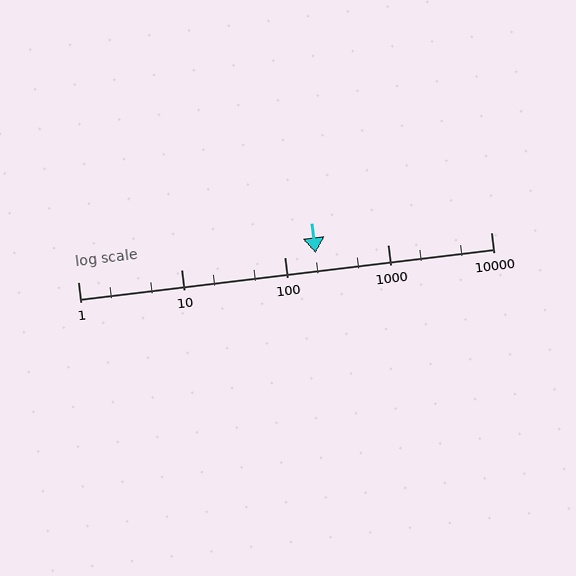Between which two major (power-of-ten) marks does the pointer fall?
The pointer is between 100 and 1000.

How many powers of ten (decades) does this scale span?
The scale spans 4 decades, from 1 to 10000.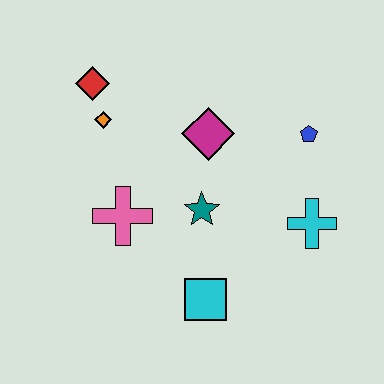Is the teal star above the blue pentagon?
No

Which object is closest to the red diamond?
The orange diamond is closest to the red diamond.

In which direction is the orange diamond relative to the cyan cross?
The orange diamond is to the left of the cyan cross.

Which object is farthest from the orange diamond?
The cyan cross is farthest from the orange diamond.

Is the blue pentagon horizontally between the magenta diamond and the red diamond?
No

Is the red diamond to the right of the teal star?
No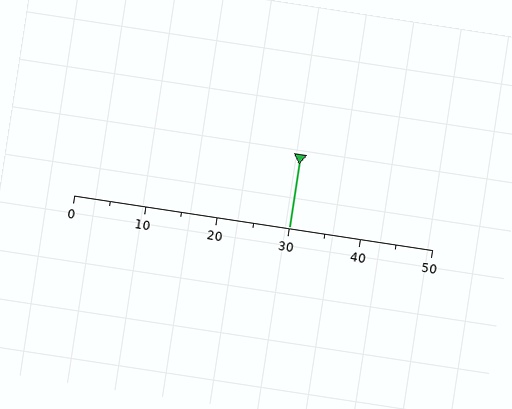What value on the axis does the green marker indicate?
The marker indicates approximately 30.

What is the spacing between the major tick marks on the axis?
The major ticks are spaced 10 apart.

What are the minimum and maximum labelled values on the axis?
The axis runs from 0 to 50.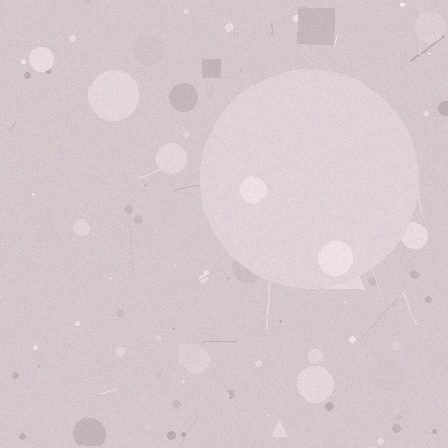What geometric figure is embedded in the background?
A circle is embedded in the background.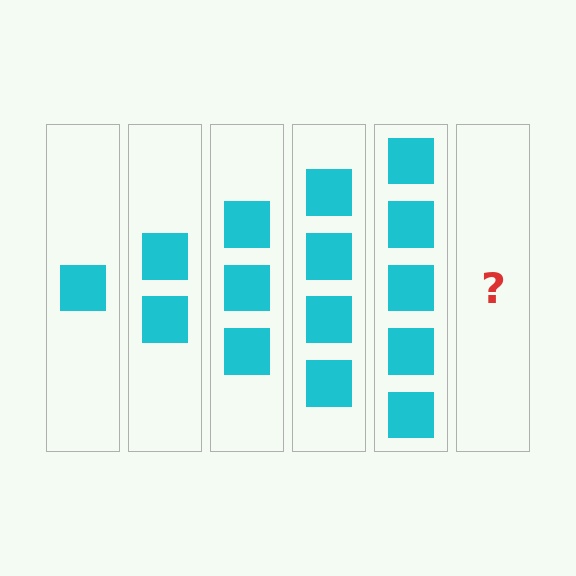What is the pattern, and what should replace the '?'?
The pattern is that each step adds one more square. The '?' should be 6 squares.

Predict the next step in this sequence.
The next step is 6 squares.